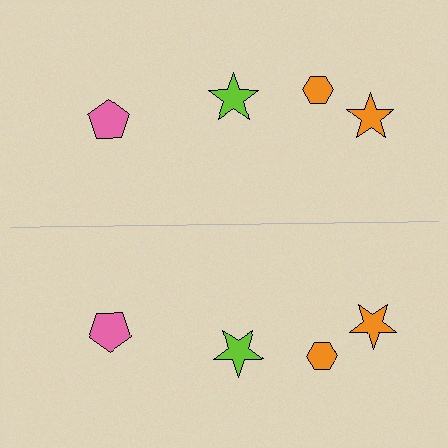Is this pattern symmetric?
Yes, this pattern has bilateral (reflection) symmetry.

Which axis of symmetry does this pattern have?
The pattern has a horizontal axis of symmetry running through the center of the image.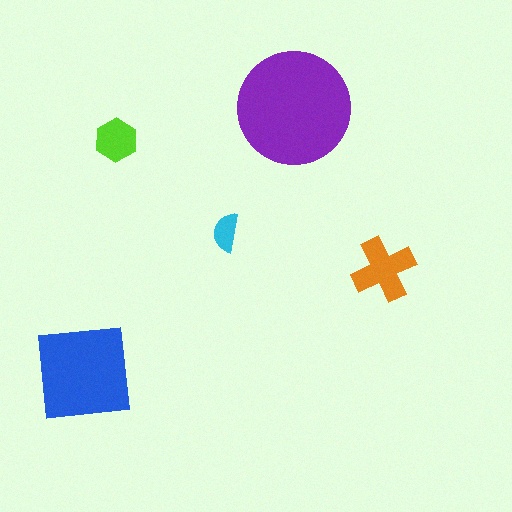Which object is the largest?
The purple circle.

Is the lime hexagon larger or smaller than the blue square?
Smaller.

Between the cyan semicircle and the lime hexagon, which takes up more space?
The lime hexagon.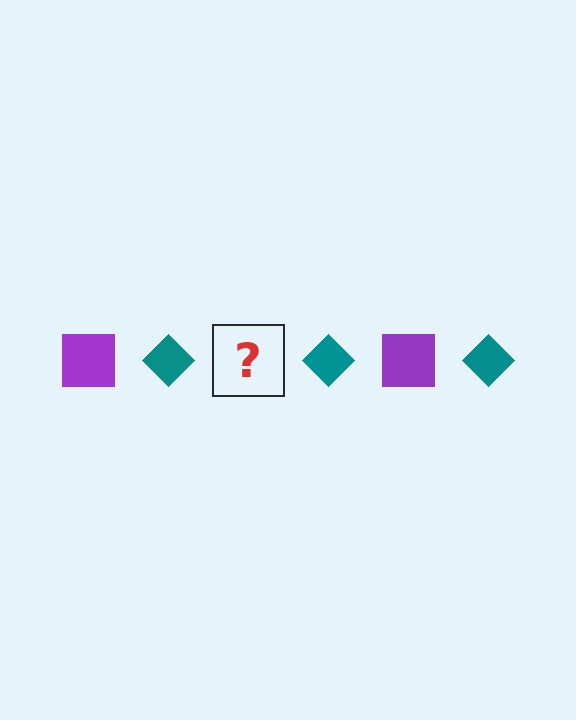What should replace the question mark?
The question mark should be replaced with a purple square.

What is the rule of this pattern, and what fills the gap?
The rule is that the pattern alternates between purple square and teal diamond. The gap should be filled with a purple square.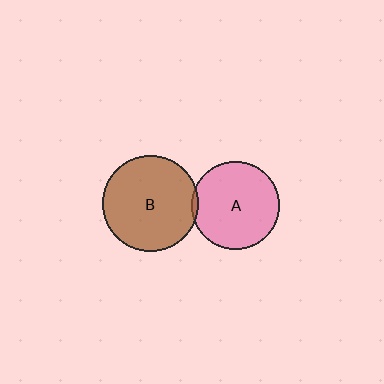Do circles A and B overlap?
Yes.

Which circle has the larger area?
Circle B (brown).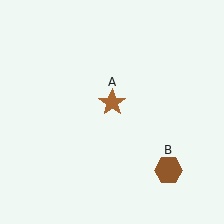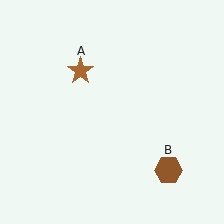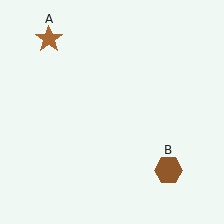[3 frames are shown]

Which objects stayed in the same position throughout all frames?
Brown hexagon (object B) remained stationary.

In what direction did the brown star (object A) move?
The brown star (object A) moved up and to the left.